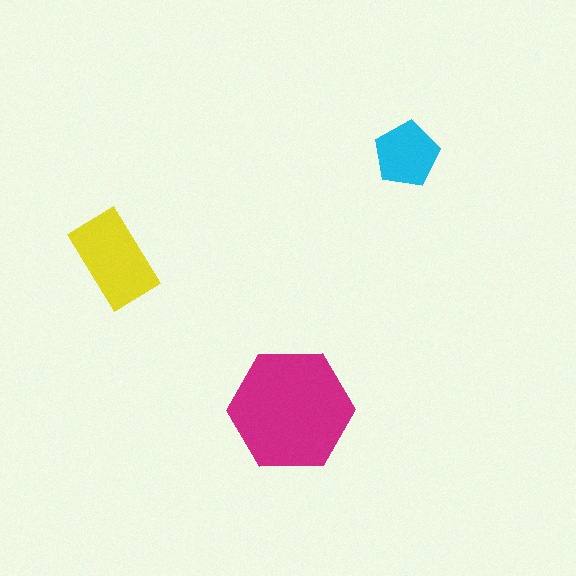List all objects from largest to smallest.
The magenta hexagon, the yellow rectangle, the cyan pentagon.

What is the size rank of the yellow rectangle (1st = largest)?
2nd.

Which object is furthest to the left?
The yellow rectangle is leftmost.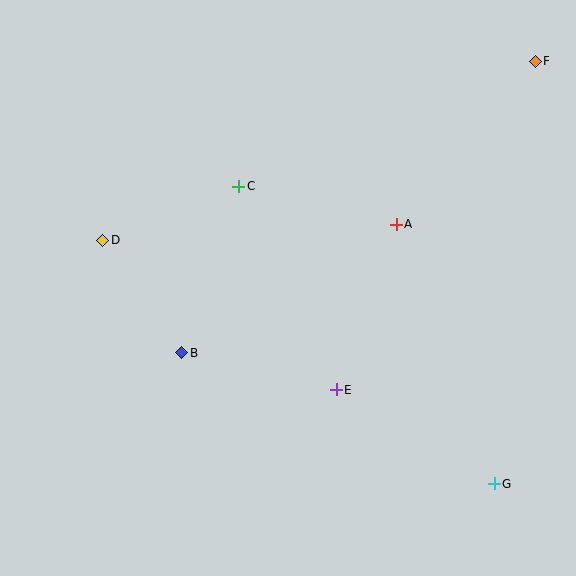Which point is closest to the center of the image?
Point C at (239, 186) is closest to the center.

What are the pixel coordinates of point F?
Point F is at (535, 61).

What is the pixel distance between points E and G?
The distance between E and G is 183 pixels.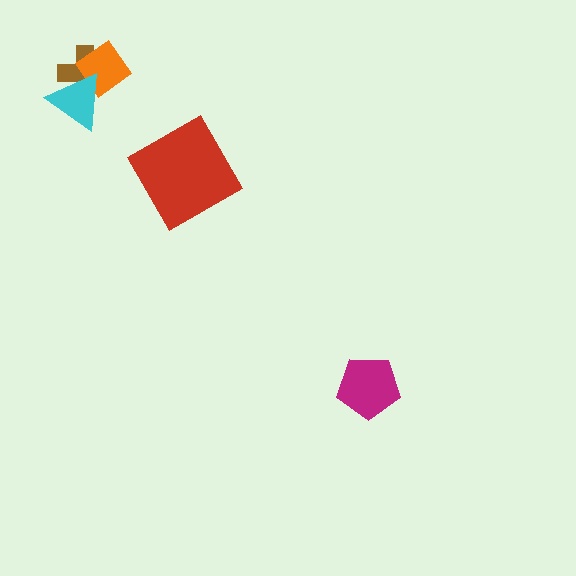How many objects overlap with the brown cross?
2 objects overlap with the brown cross.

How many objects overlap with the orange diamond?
2 objects overlap with the orange diamond.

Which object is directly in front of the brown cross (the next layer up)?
The orange diamond is directly in front of the brown cross.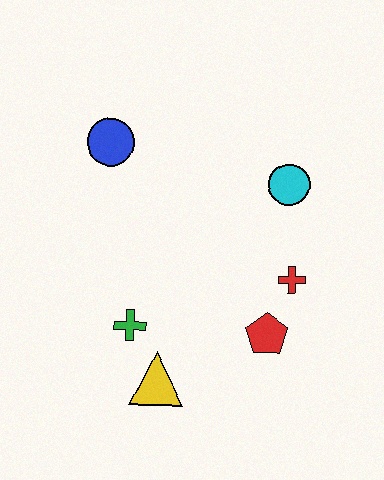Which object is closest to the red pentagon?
The red cross is closest to the red pentagon.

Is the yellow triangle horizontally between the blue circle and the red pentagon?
Yes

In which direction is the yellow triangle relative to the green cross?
The yellow triangle is below the green cross.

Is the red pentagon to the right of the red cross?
No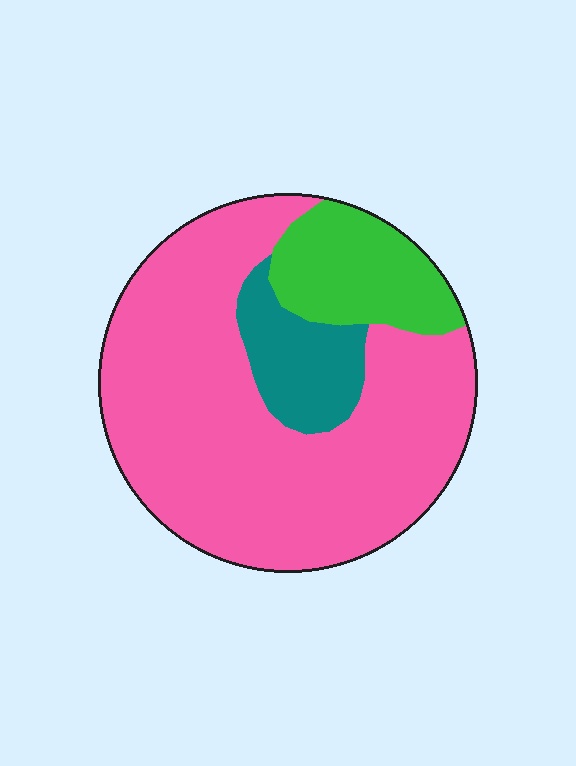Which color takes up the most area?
Pink, at roughly 70%.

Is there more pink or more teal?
Pink.